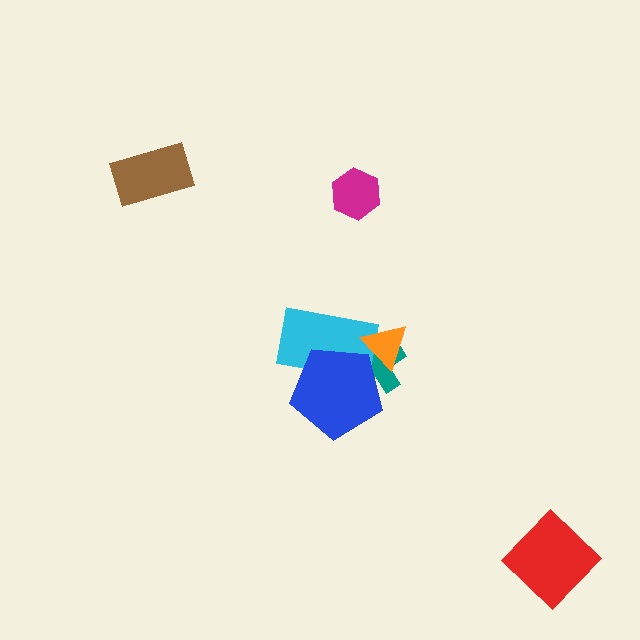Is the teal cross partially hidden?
Yes, it is partially covered by another shape.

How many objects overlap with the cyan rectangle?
3 objects overlap with the cyan rectangle.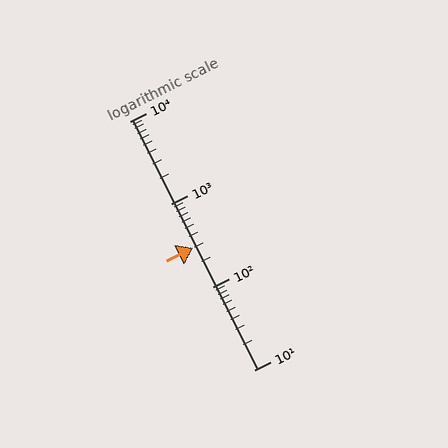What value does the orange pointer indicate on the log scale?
The pointer indicates approximately 300.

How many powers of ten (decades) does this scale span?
The scale spans 3 decades, from 10 to 10000.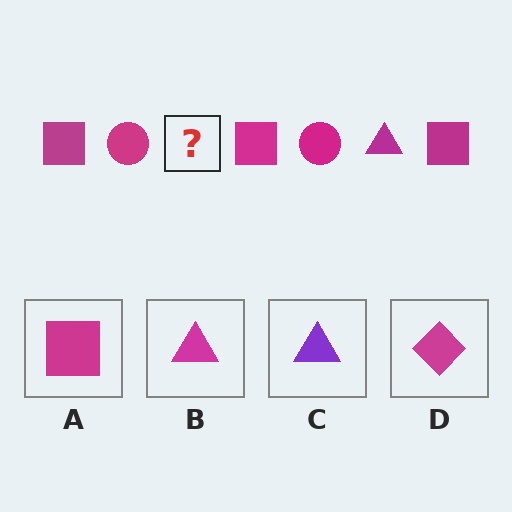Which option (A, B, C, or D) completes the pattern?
B.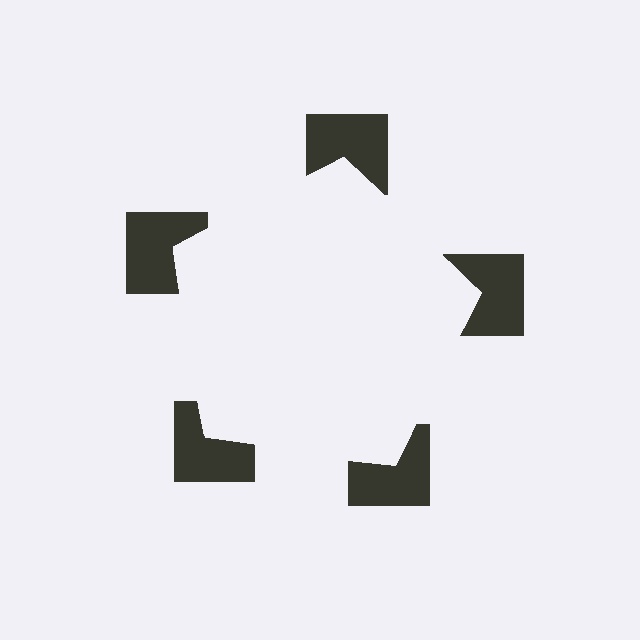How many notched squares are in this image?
There are 5 — one at each vertex of the illusory pentagon.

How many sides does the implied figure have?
5 sides.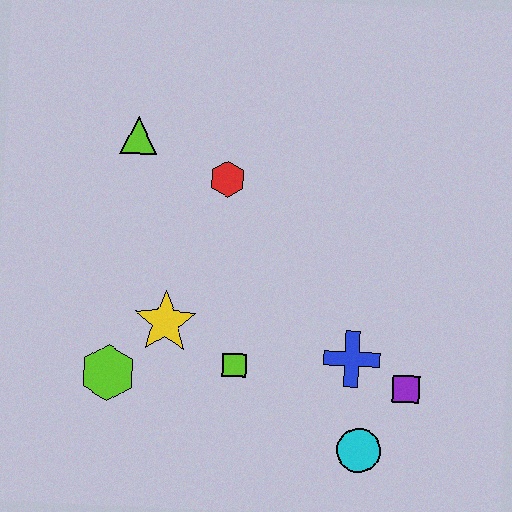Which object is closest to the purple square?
The blue cross is closest to the purple square.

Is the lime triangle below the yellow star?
No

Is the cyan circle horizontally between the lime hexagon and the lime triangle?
No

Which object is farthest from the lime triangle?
The cyan circle is farthest from the lime triangle.